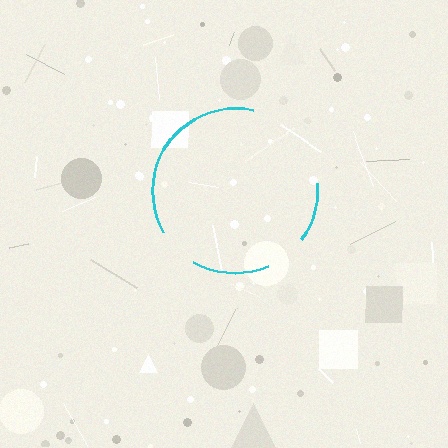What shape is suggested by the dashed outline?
The dashed outline suggests a circle.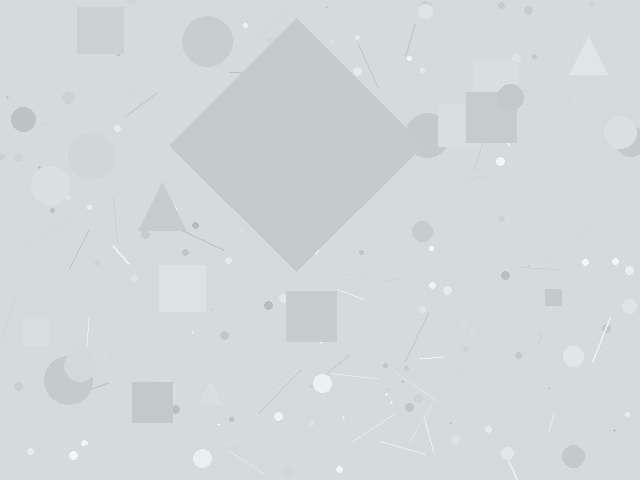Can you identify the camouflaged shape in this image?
The camouflaged shape is a diamond.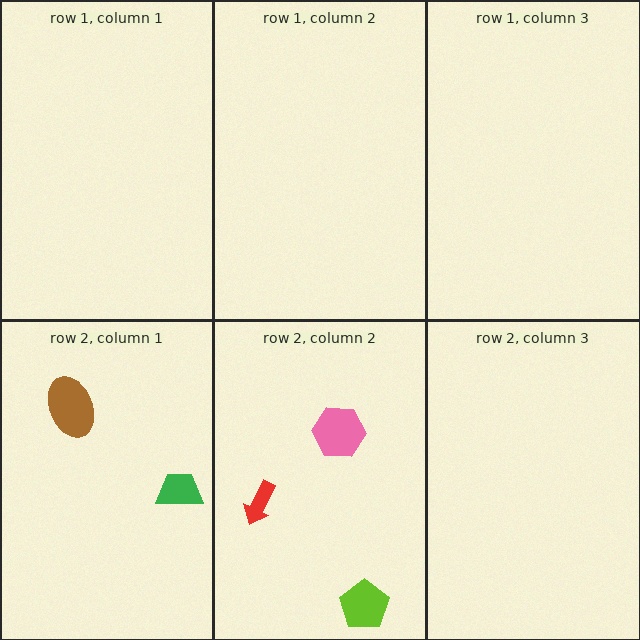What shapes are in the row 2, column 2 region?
The red arrow, the pink hexagon, the lime pentagon.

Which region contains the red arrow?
The row 2, column 2 region.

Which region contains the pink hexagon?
The row 2, column 2 region.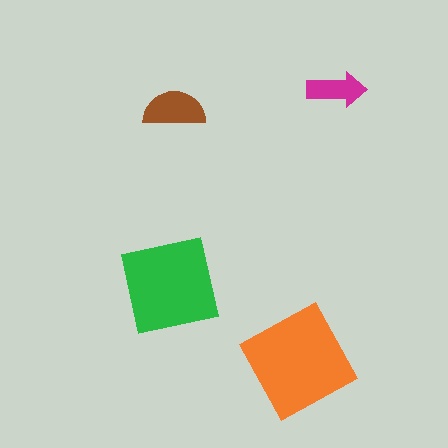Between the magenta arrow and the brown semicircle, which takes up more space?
The brown semicircle.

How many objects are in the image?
There are 4 objects in the image.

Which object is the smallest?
The magenta arrow.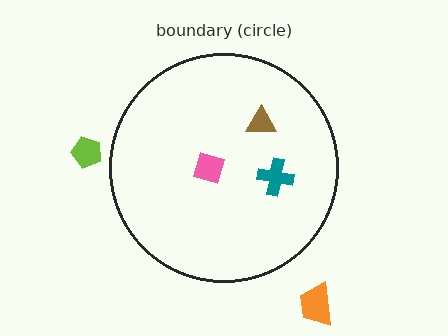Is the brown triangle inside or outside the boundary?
Inside.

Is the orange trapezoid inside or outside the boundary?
Outside.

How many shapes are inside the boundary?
3 inside, 2 outside.